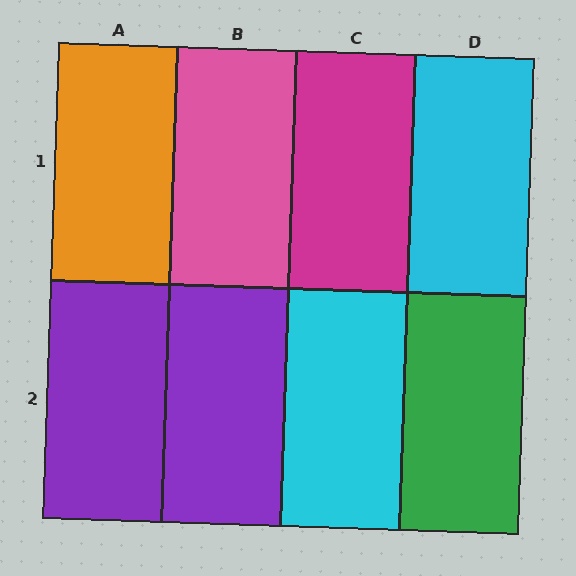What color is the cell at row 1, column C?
Magenta.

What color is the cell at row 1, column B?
Pink.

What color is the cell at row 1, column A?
Orange.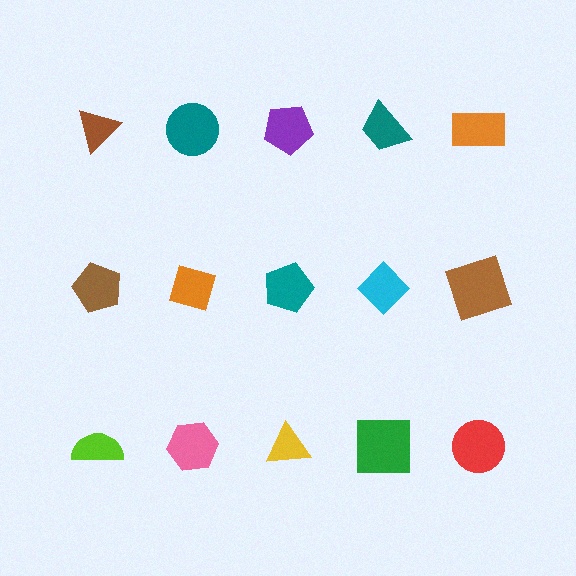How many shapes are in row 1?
5 shapes.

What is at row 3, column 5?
A red circle.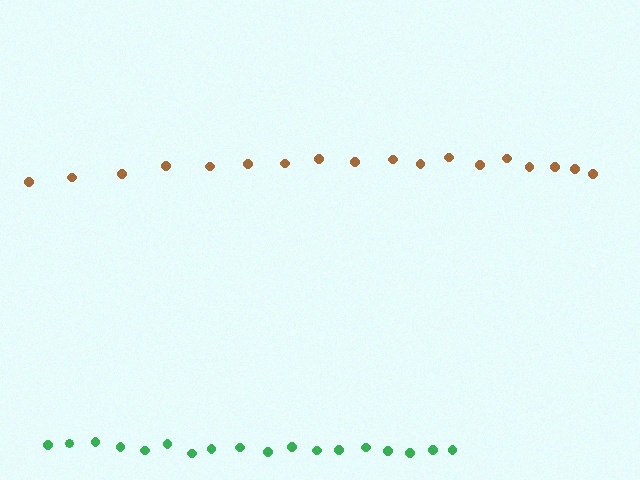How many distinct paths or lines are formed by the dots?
There are 2 distinct paths.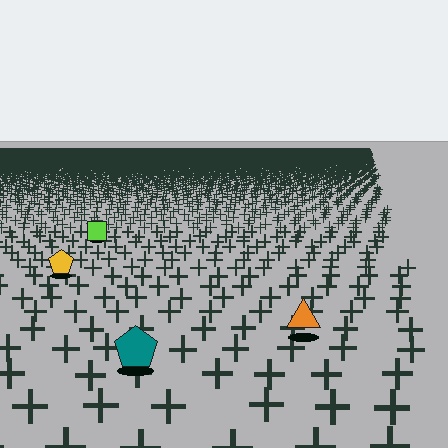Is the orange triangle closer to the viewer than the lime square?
Yes. The orange triangle is closer — you can tell from the texture gradient: the ground texture is coarser near it.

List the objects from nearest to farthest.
From nearest to farthest: the teal pentagon, the orange triangle, the yellow pentagon, the lime square.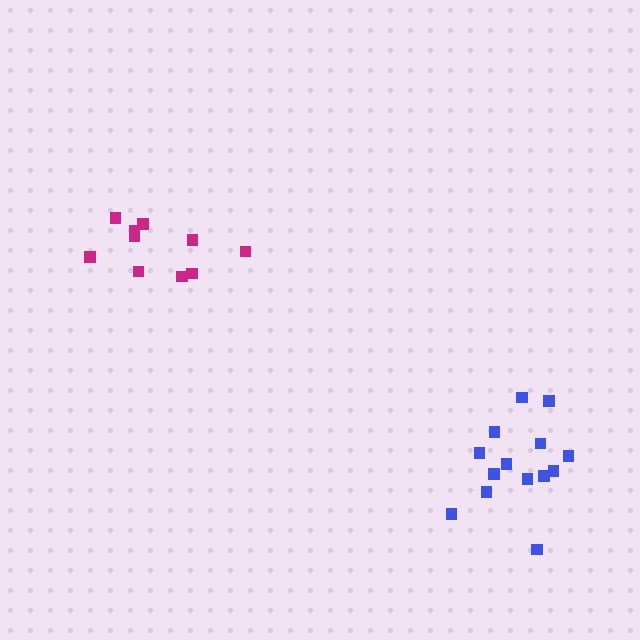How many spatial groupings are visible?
There are 2 spatial groupings.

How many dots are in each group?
Group 1: 10 dots, Group 2: 14 dots (24 total).